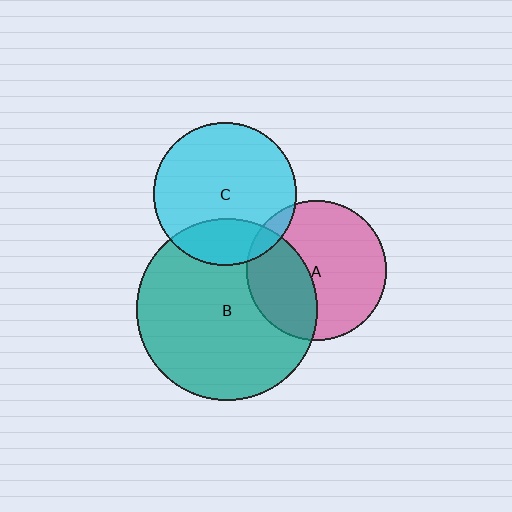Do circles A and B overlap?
Yes.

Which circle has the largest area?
Circle B (teal).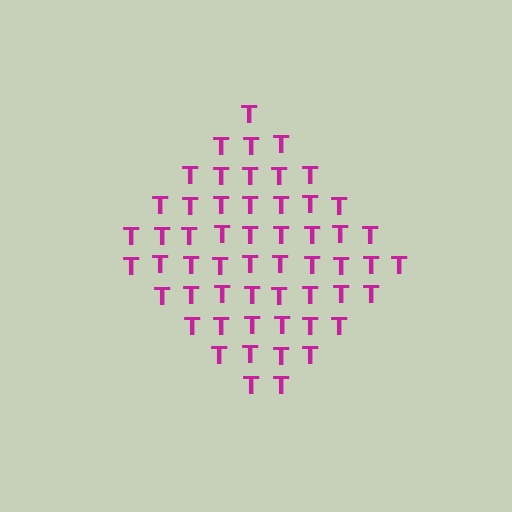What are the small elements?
The small elements are letter T's.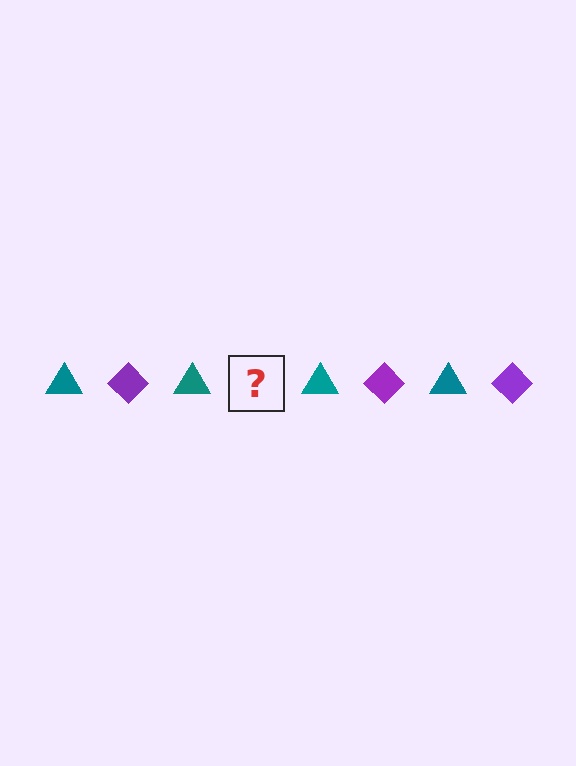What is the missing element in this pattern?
The missing element is a purple diamond.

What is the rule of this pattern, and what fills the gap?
The rule is that the pattern alternates between teal triangle and purple diamond. The gap should be filled with a purple diamond.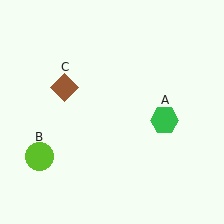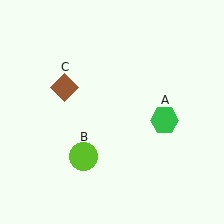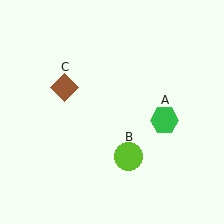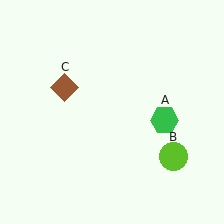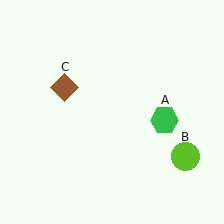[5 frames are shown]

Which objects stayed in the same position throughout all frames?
Green hexagon (object A) and brown diamond (object C) remained stationary.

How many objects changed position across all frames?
1 object changed position: lime circle (object B).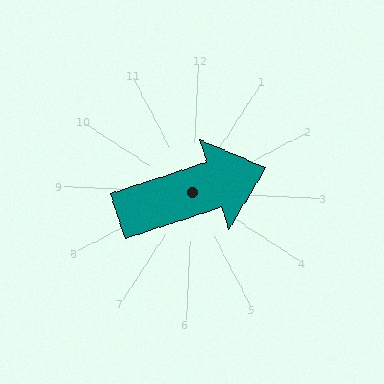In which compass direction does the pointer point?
East.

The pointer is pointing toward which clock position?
Roughly 2 o'clock.